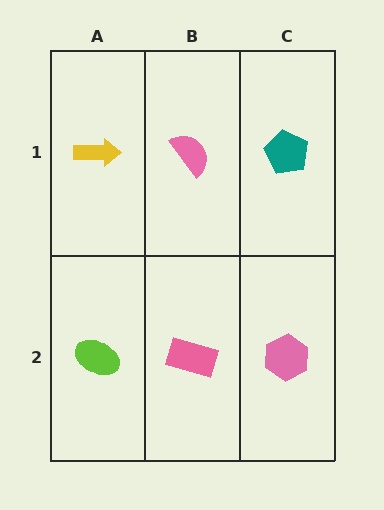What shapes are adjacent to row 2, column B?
A pink semicircle (row 1, column B), a lime ellipse (row 2, column A), a pink hexagon (row 2, column C).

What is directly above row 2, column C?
A teal pentagon.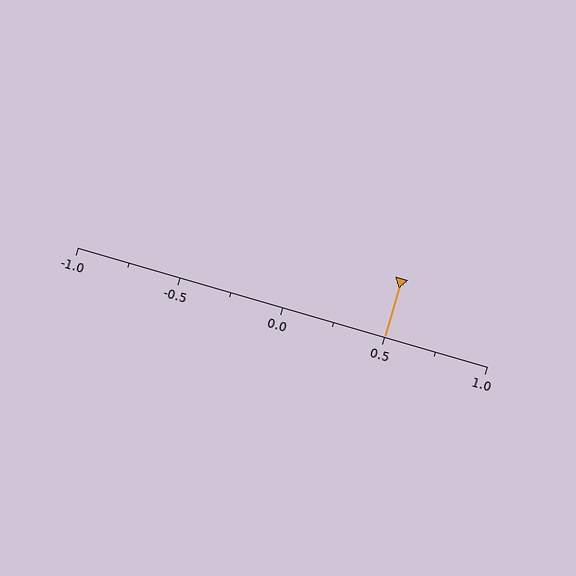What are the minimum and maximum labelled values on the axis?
The axis runs from -1.0 to 1.0.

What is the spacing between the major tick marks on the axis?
The major ticks are spaced 0.5 apart.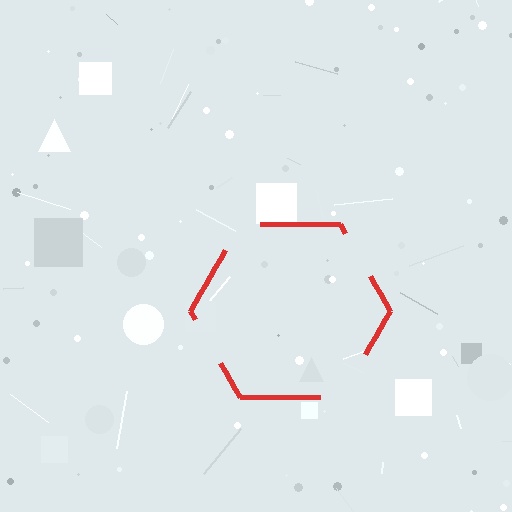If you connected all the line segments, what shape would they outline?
They would outline a hexagon.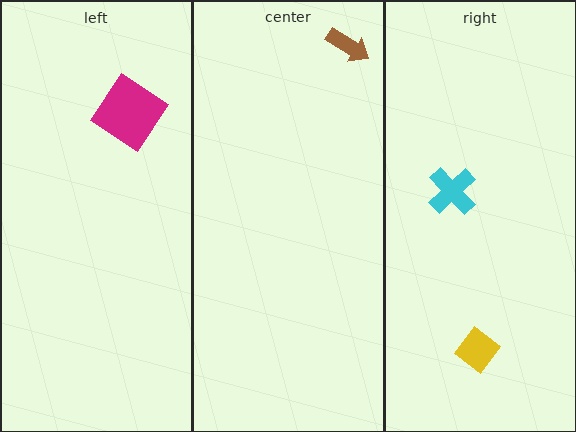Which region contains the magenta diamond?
The left region.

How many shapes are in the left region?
1.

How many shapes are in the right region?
2.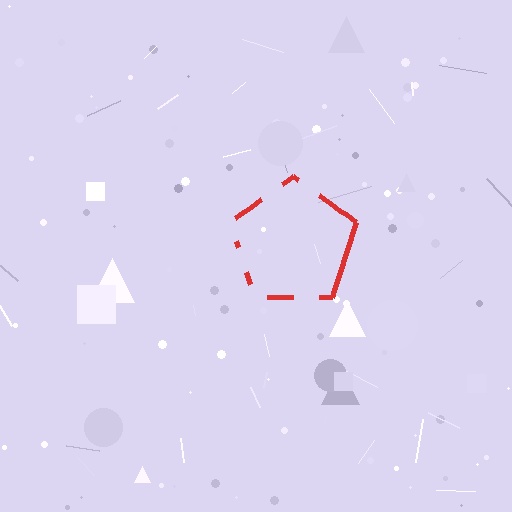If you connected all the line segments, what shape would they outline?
They would outline a pentagon.